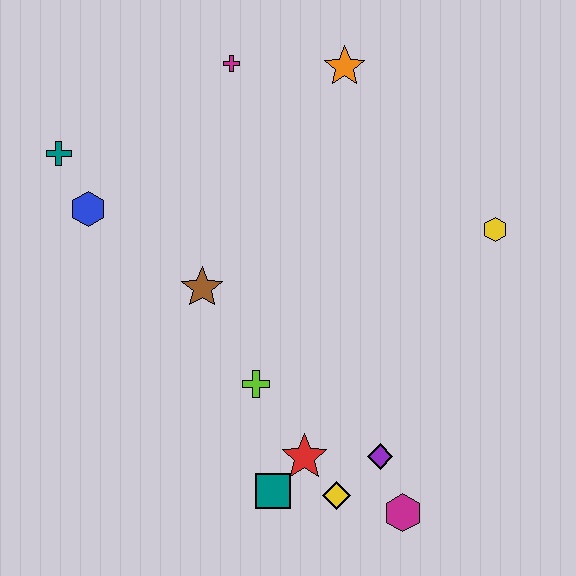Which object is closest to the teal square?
The red star is closest to the teal square.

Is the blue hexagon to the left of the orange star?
Yes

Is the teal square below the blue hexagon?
Yes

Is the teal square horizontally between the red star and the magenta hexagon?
No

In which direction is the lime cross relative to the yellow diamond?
The lime cross is above the yellow diamond.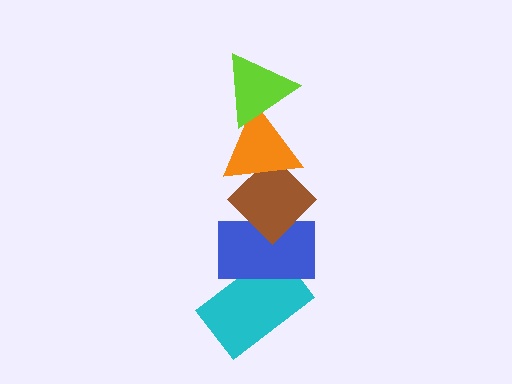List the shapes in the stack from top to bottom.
From top to bottom: the lime triangle, the orange triangle, the brown diamond, the blue rectangle, the cyan rectangle.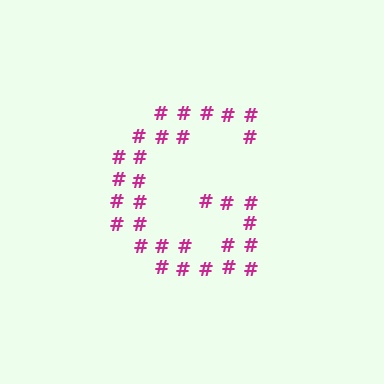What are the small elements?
The small elements are hash symbols.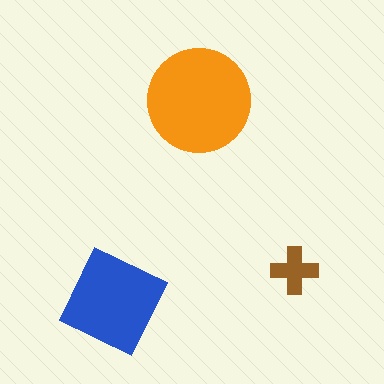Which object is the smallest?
The brown cross.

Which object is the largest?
The orange circle.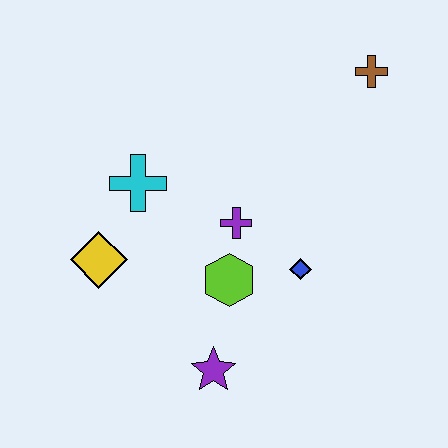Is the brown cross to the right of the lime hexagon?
Yes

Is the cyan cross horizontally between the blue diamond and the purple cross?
No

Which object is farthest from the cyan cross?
The brown cross is farthest from the cyan cross.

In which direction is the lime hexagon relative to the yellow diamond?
The lime hexagon is to the right of the yellow diamond.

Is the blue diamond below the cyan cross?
Yes